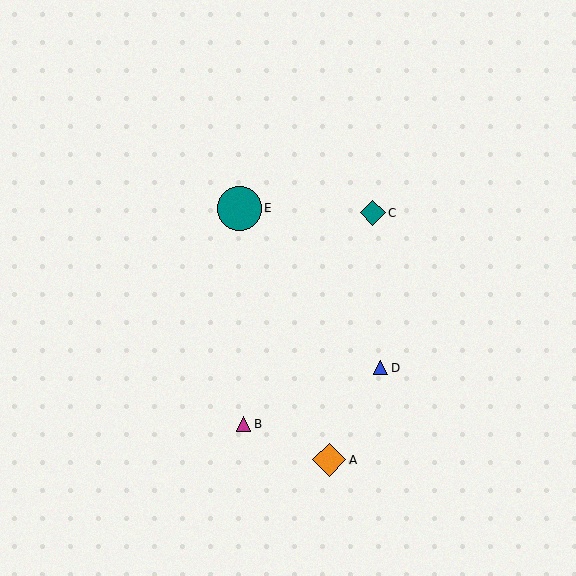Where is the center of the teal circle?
The center of the teal circle is at (239, 208).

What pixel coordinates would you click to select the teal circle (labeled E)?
Click at (239, 208) to select the teal circle E.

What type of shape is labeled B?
Shape B is a magenta triangle.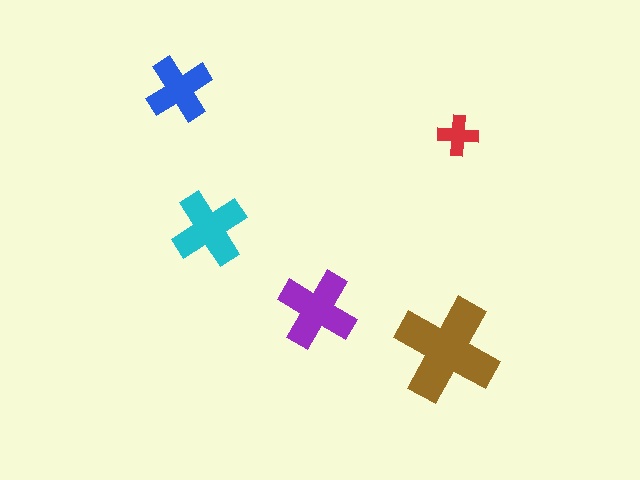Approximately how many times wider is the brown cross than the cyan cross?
About 1.5 times wider.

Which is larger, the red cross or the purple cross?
The purple one.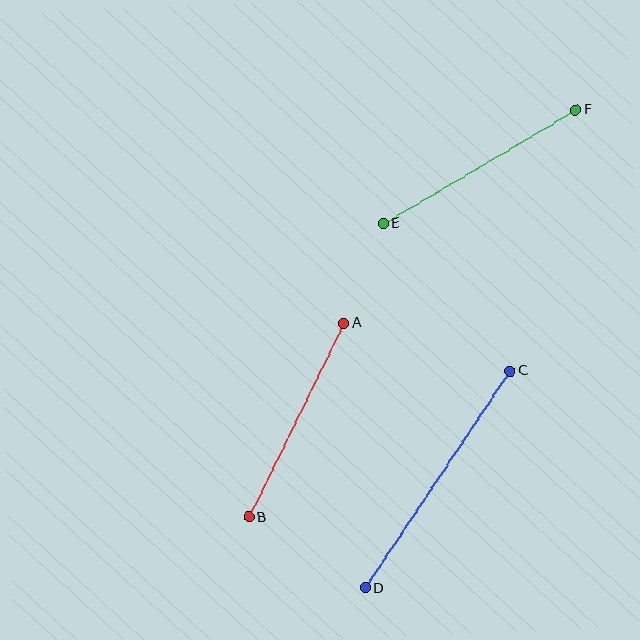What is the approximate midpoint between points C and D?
The midpoint is at approximately (438, 479) pixels.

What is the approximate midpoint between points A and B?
The midpoint is at approximately (296, 420) pixels.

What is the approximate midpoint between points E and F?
The midpoint is at approximately (479, 167) pixels.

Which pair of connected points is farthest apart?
Points C and D are farthest apart.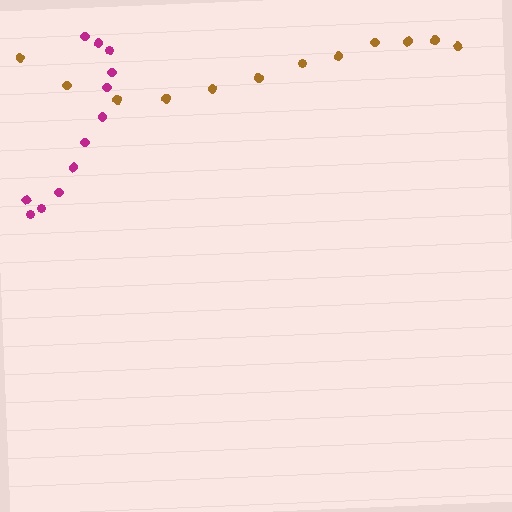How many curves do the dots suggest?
There are 2 distinct paths.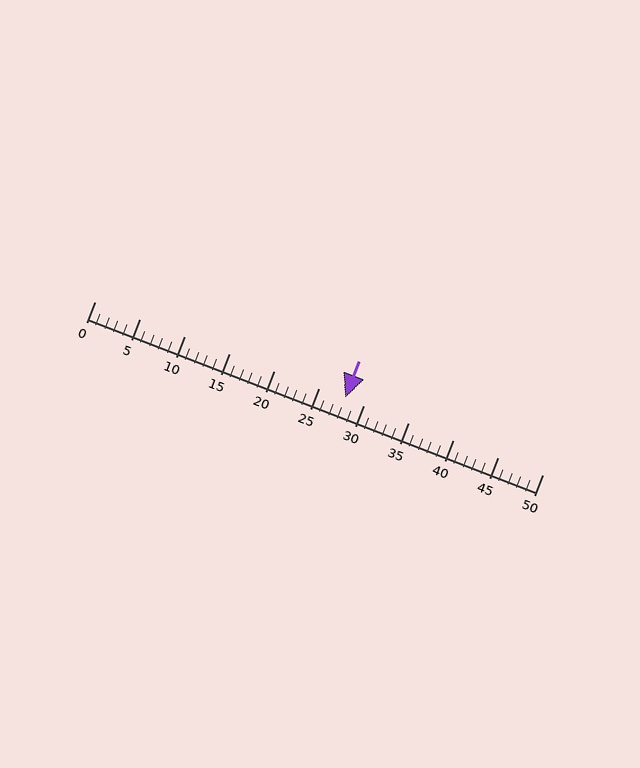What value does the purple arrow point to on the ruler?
The purple arrow points to approximately 28.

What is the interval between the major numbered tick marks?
The major tick marks are spaced 5 units apart.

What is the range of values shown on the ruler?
The ruler shows values from 0 to 50.